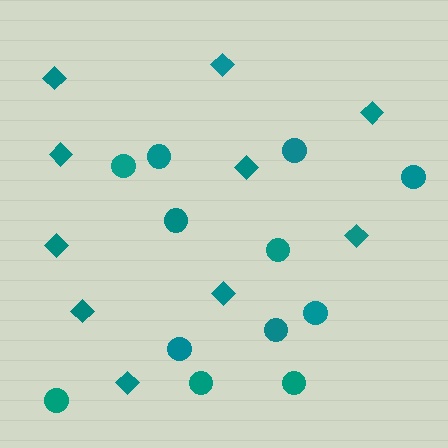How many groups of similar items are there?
There are 2 groups: one group of diamonds (10) and one group of circles (12).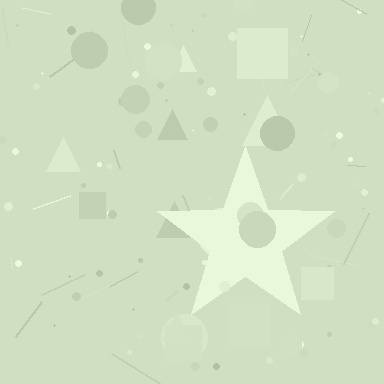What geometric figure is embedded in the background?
A star is embedded in the background.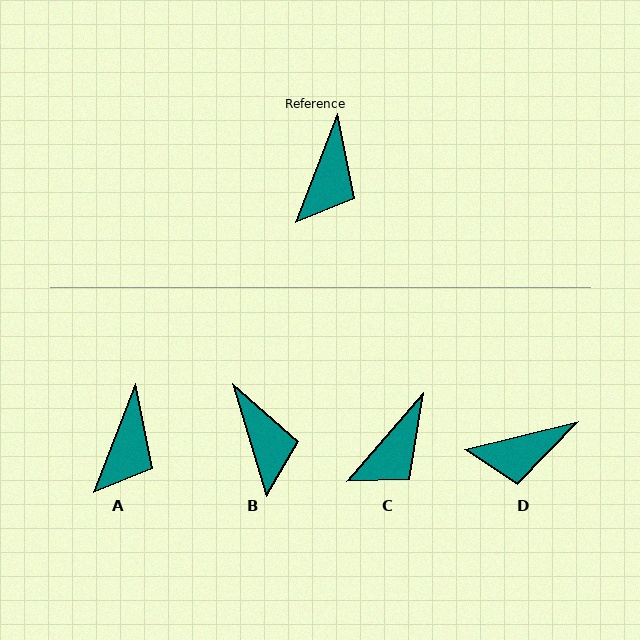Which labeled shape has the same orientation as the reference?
A.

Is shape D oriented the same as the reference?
No, it is off by about 55 degrees.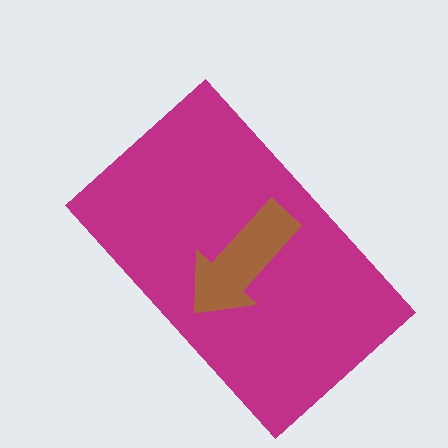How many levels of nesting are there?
2.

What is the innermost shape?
The brown arrow.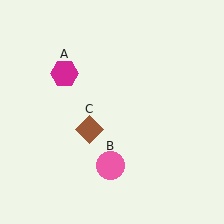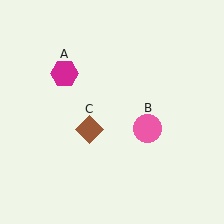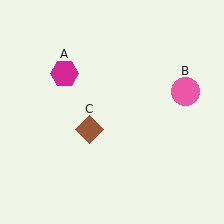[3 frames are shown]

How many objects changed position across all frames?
1 object changed position: pink circle (object B).